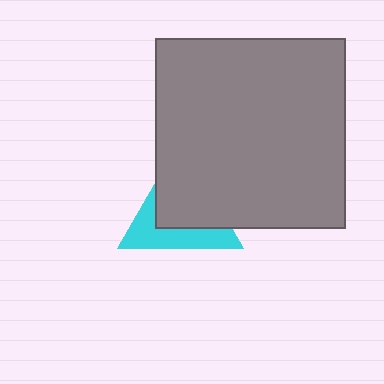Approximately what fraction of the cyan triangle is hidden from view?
Roughly 58% of the cyan triangle is hidden behind the gray square.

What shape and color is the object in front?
The object in front is a gray square.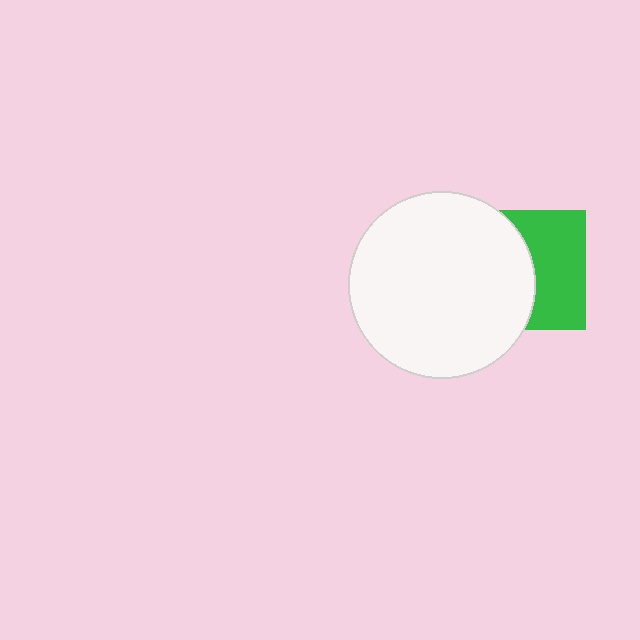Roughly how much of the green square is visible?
About half of it is visible (roughly 48%).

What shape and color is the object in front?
The object in front is a white circle.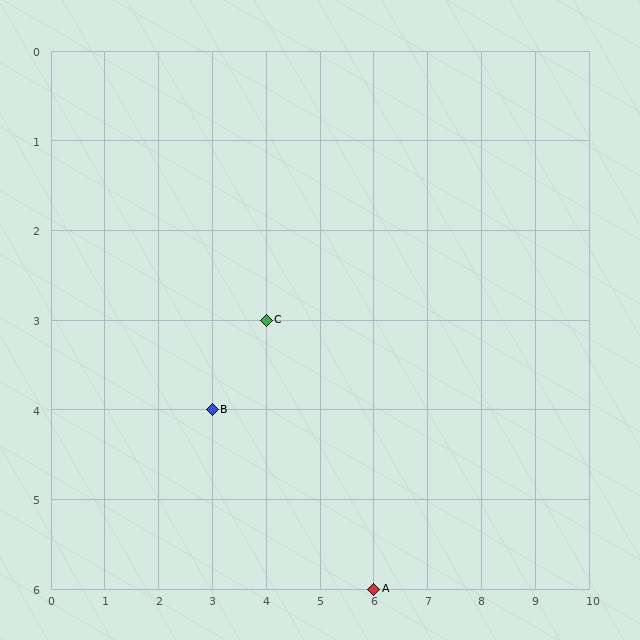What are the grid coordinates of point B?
Point B is at grid coordinates (3, 4).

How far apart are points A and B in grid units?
Points A and B are 3 columns and 2 rows apart (about 3.6 grid units diagonally).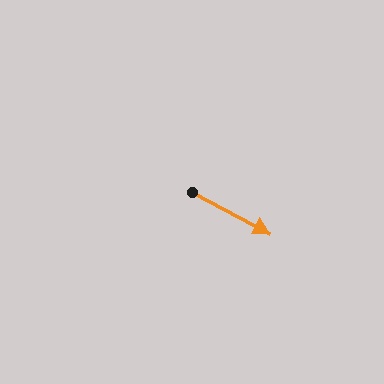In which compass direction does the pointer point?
Southeast.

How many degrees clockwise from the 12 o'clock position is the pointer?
Approximately 118 degrees.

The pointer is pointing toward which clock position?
Roughly 4 o'clock.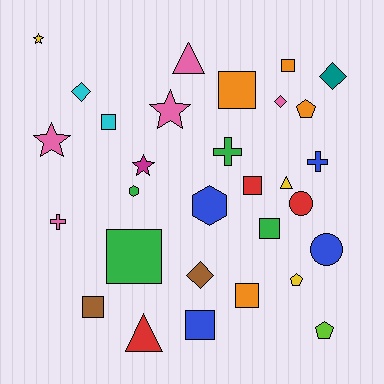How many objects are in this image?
There are 30 objects.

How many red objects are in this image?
There are 3 red objects.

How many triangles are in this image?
There are 3 triangles.